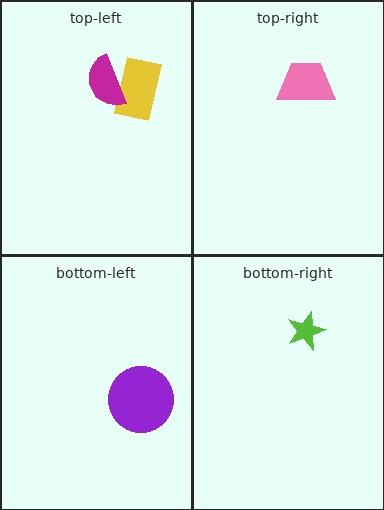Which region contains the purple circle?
The bottom-left region.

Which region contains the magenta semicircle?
The top-left region.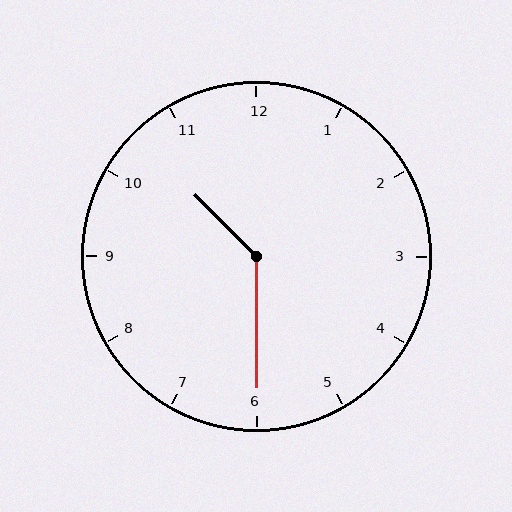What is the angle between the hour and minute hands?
Approximately 135 degrees.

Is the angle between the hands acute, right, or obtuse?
It is obtuse.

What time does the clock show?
10:30.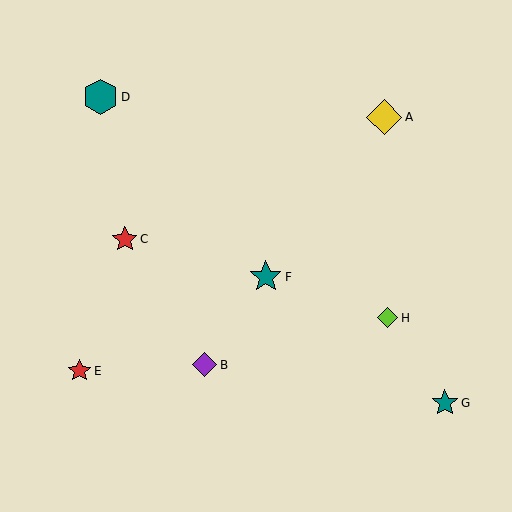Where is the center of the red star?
The center of the red star is at (125, 239).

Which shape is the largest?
The teal hexagon (labeled D) is the largest.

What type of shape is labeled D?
Shape D is a teal hexagon.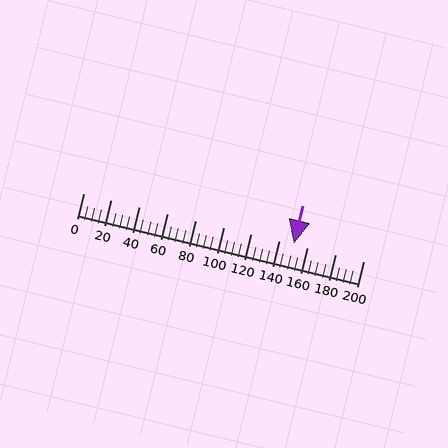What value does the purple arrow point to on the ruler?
The purple arrow points to approximately 150.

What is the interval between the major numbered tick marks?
The major tick marks are spaced 20 units apart.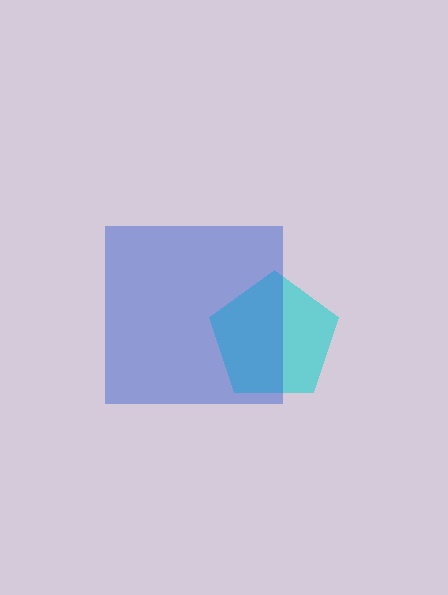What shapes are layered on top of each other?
The layered shapes are: a cyan pentagon, a blue square.